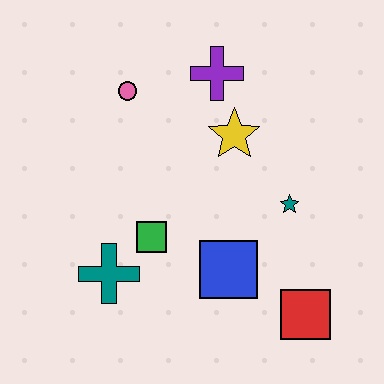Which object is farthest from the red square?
The pink circle is farthest from the red square.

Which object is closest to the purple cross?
The yellow star is closest to the purple cross.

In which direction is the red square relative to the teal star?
The red square is below the teal star.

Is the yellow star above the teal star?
Yes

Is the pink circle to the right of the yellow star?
No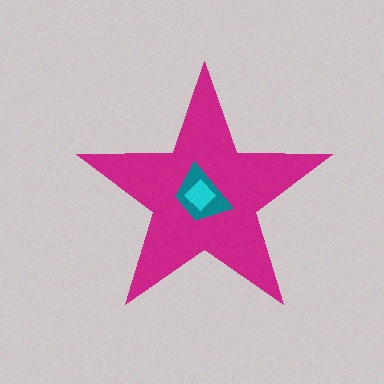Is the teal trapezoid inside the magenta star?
Yes.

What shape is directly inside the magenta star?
The teal trapezoid.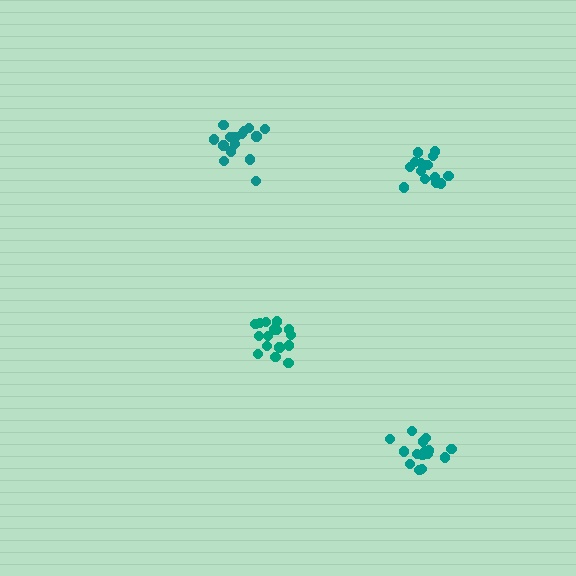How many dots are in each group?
Group 1: 16 dots, Group 2: 15 dots, Group 3: 14 dots, Group 4: 15 dots (60 total).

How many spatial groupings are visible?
There are 4 spatial groupings.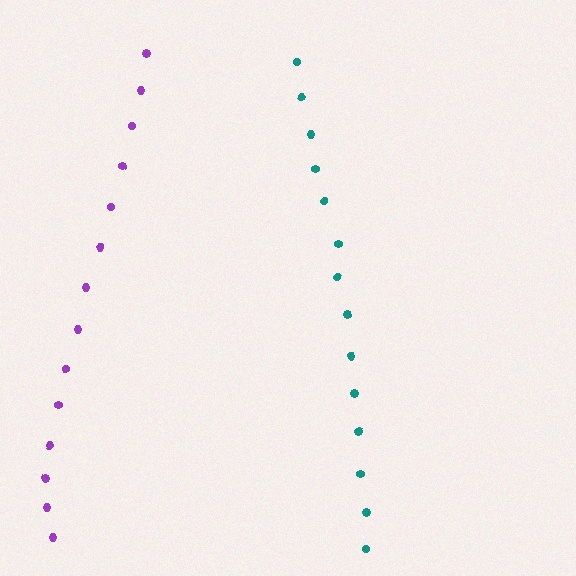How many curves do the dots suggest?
There are 2 distinct paths.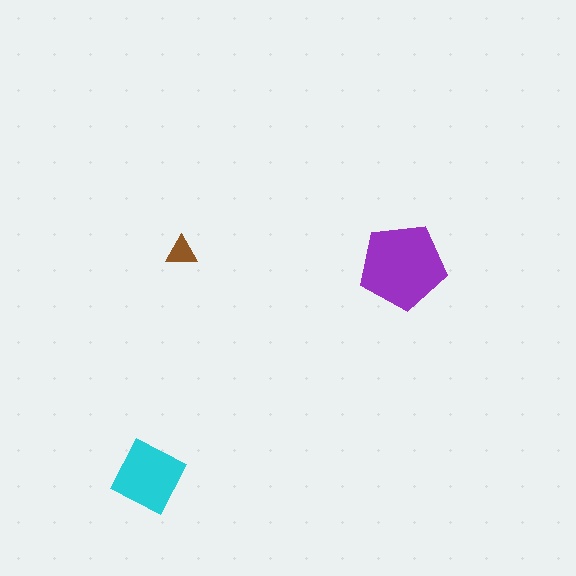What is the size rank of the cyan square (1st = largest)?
2nd.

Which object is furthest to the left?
The cyan square is leftmost.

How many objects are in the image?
There are 3 objects in the image.